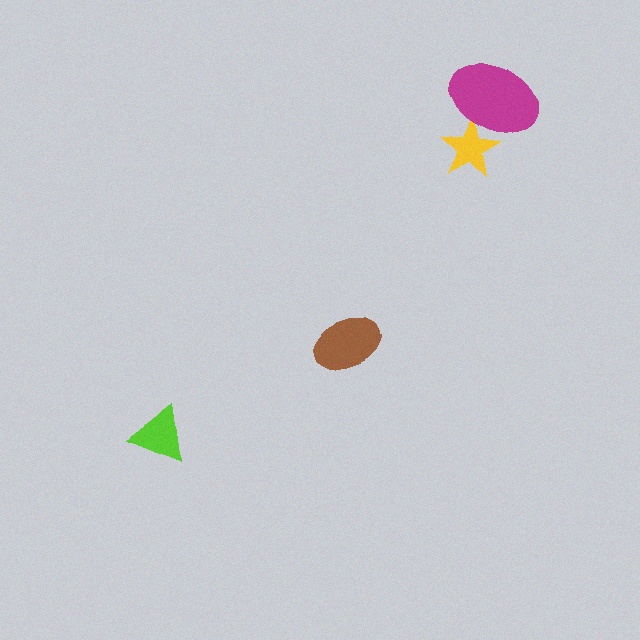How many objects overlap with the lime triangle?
0 objects overlap with the lime triangle.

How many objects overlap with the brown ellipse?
0 objects overlap with the brown ellipse.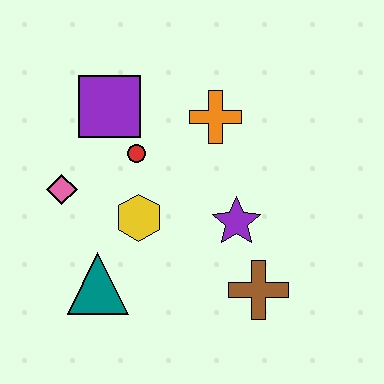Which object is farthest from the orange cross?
The teal triangle is farthest from the orange cross.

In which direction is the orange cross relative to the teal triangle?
The orange cross is above the teal triangle.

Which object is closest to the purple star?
The brown cross is closest to the purple star.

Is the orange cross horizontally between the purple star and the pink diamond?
Yes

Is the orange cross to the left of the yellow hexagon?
No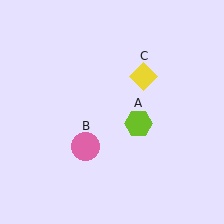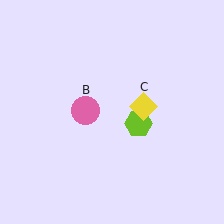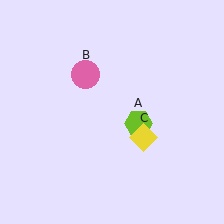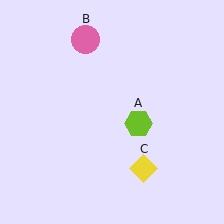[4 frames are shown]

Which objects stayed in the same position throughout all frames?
Lime hexagon (object A) remained stationary.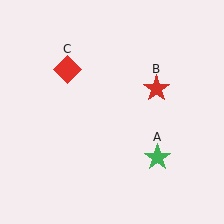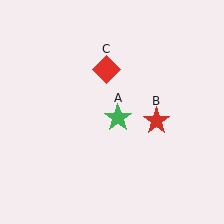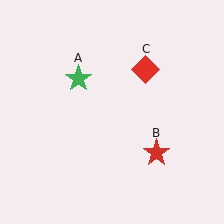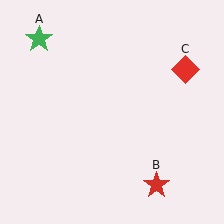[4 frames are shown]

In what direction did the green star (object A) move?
The green star (object A) moved up and to the left.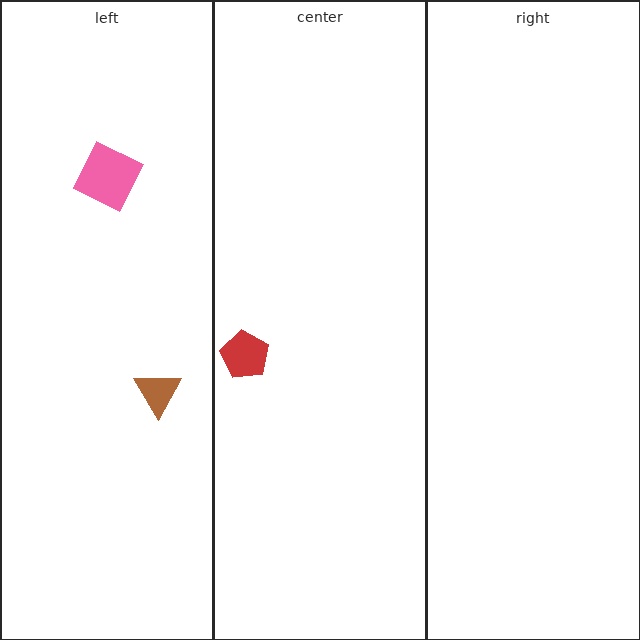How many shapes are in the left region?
2.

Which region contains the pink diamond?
The left region.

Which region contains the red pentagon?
The center region.